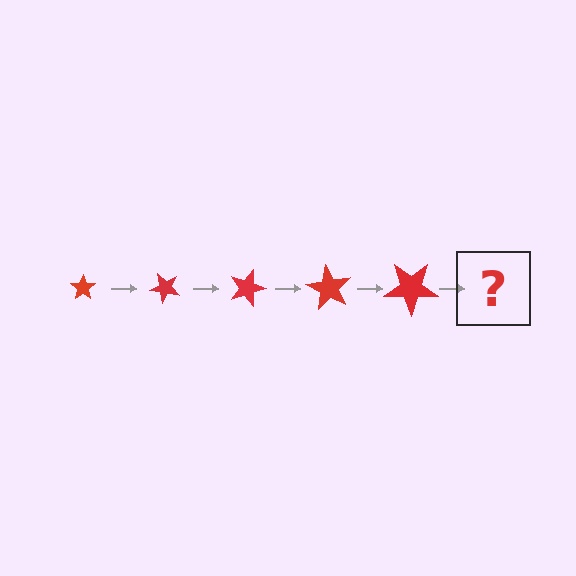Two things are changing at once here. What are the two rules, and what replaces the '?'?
The two rules are that the star grows larger each step and it rotates 45 degrees each step. The '?' should be a star, larger than the previous one and rotated 225 degrees from the start.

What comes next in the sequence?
The next element should be a star, larger than the previous one and rotated 225 degrees from the start.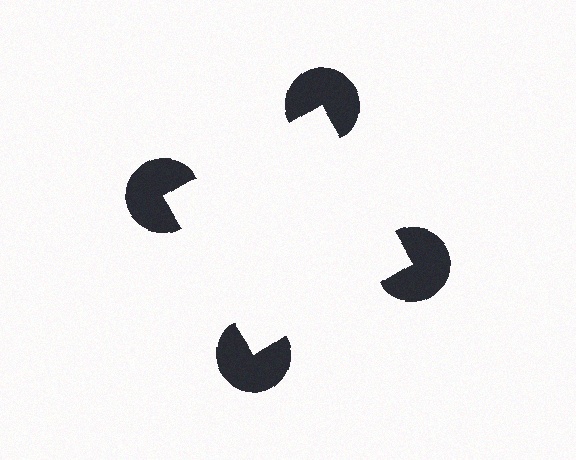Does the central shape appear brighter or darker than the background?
It typically appears slightly brighter than the background, even though no actual brightness change is drawn.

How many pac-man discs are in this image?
There are 4 — one at each vertex of the illusory square.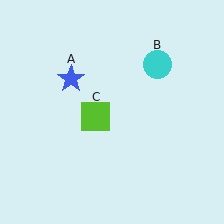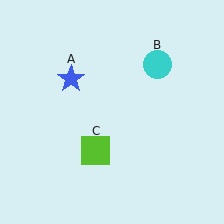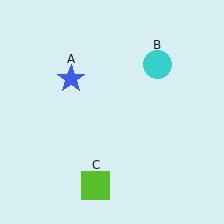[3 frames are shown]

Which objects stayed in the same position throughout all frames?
Blue star (object A) and cyan circle (object B) remained stationary.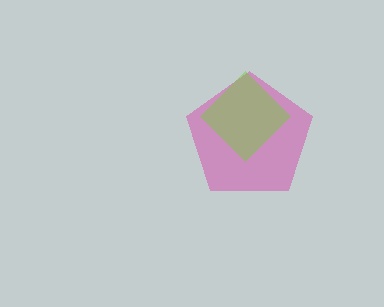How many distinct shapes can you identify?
There are 2 distinct shapes: a magenta pentagon, a lime diamond.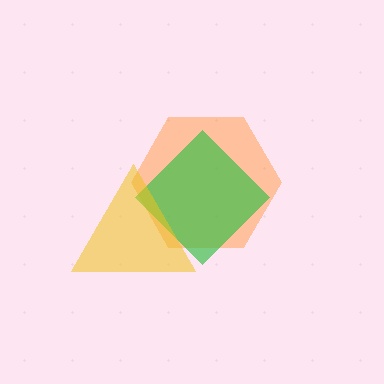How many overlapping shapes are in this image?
There are 3 overlapping shapes in the image.